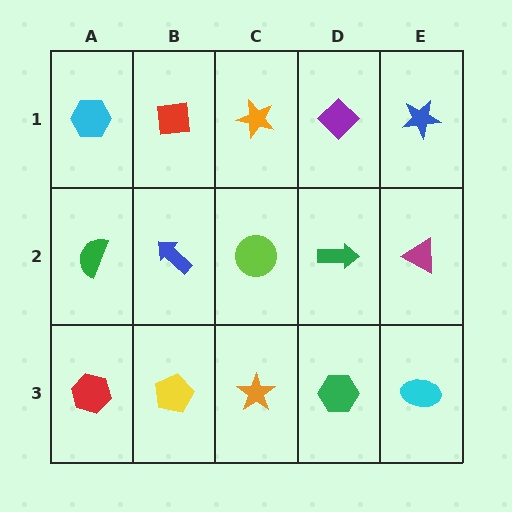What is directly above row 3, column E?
A magenta triangle.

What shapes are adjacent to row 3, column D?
A green arrow (row 2, column D), an orange star (row 3, column C), a cyan ellipse (row 3, column E).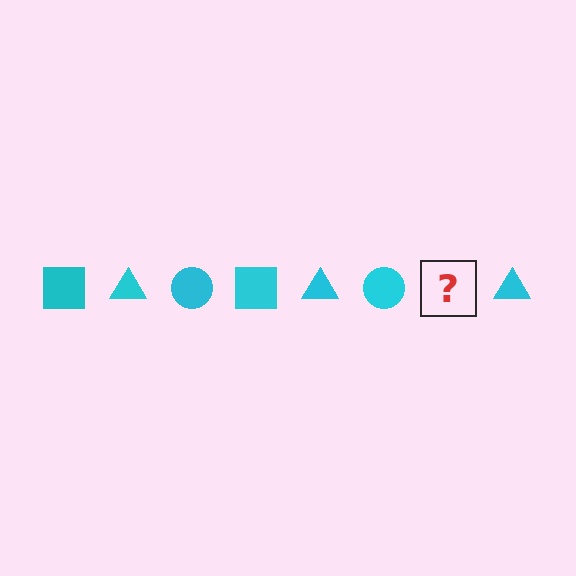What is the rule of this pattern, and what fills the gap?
The rule is that the pattern cycles through square, triangle, circle shapes in cyan. The gap should be filled with a cyan square.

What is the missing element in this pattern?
The missing element is a cyan square.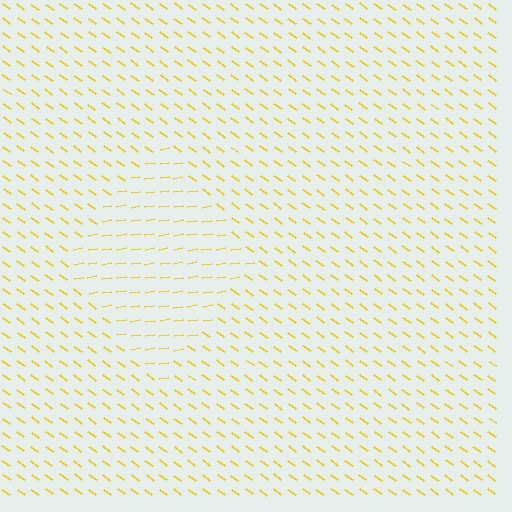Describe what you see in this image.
The image is filled with small yellow line segments. A diamond region in the image has lines oriented differently from the surrounding lines, creating a visible texture boundary.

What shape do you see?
I see a diamond.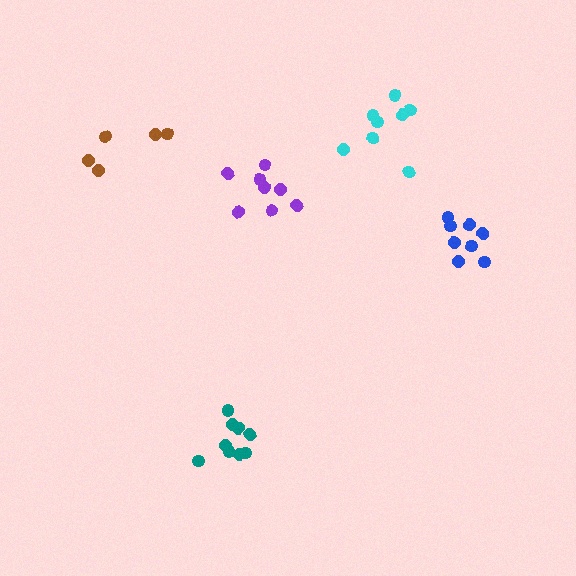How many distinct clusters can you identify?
There are 5 distinct clusters.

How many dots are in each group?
Group 1: 8 dots, Group 2: 9 dots, Group 3: 8 dots, Group 4: 5 dots, Group 5: 8 dots (38 total).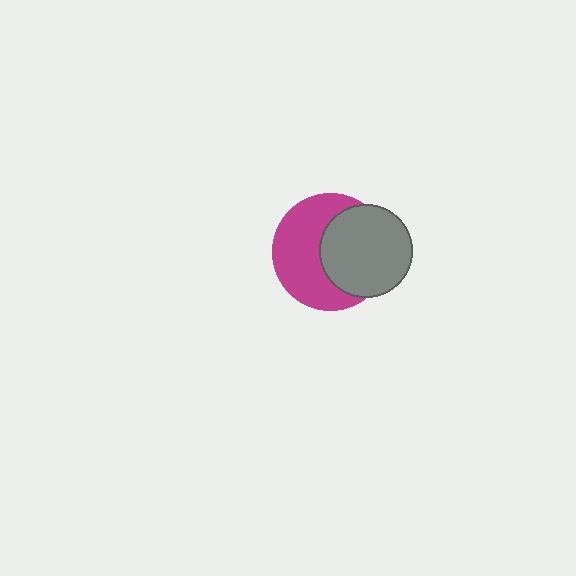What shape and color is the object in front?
The object in front is a gray circle.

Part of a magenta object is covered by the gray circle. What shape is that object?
It is a circle.